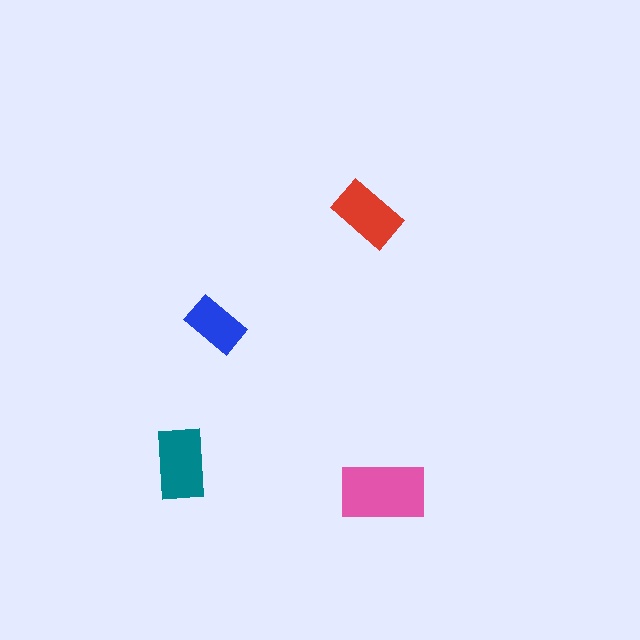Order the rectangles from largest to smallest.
the pink one, the teal one, the red one, the blue one.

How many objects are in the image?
There are 4 objects in the image.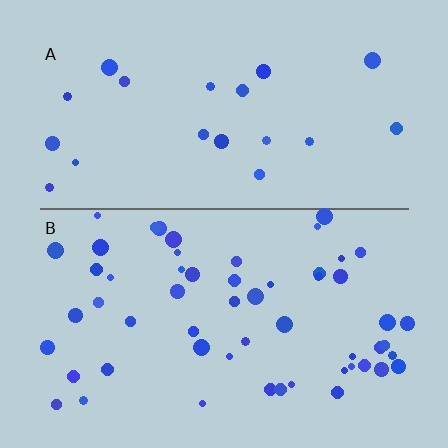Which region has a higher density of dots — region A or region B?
B (the bottom).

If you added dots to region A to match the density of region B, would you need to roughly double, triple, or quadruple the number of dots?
Approximately triple.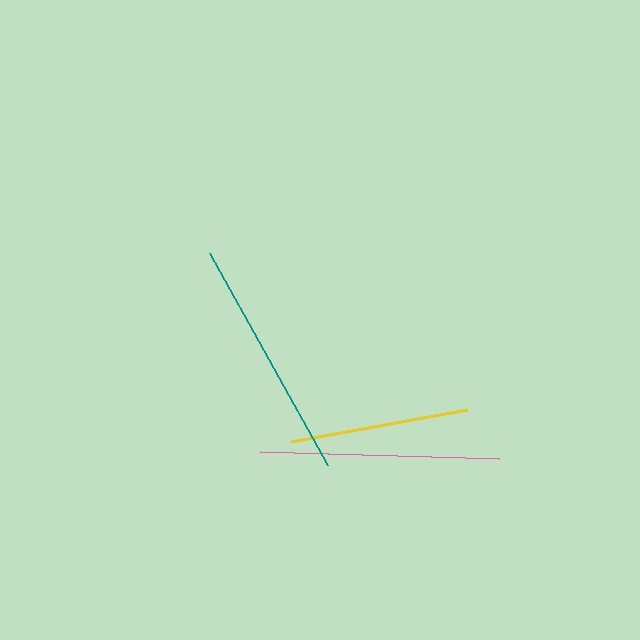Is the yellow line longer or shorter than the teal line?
The teal line is longer than the yellow line.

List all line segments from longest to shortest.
From longest to shortest: teal, pink, yellow.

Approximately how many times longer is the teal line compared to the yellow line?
The teal line is approximately 1.4 times the length of the yellow line.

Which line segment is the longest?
The teal line is the longest at approximately 242 pixels.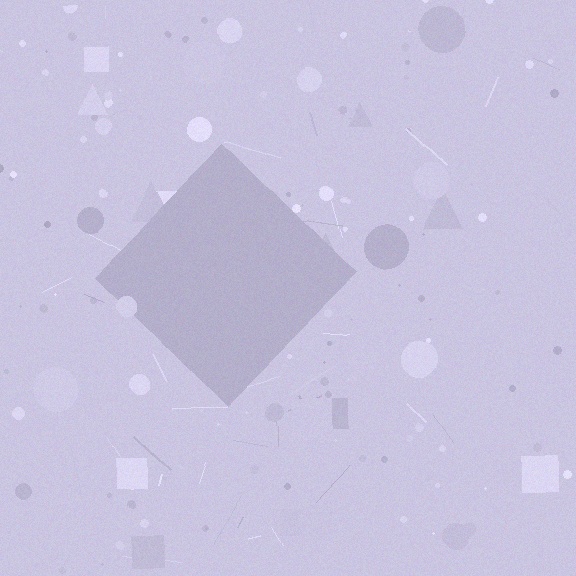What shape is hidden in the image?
A diamond is hidden in the image.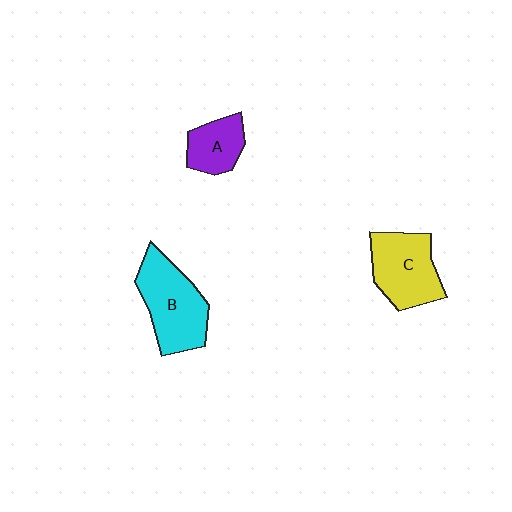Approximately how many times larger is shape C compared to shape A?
Approximately 1.6 times.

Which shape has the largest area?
Shape B (cyan).